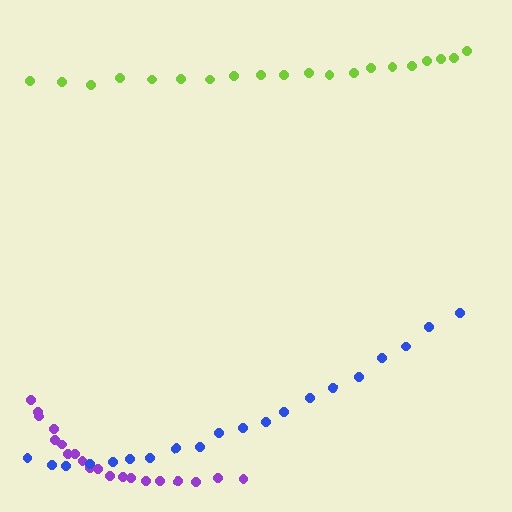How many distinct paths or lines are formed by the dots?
There are 3 distinct paths.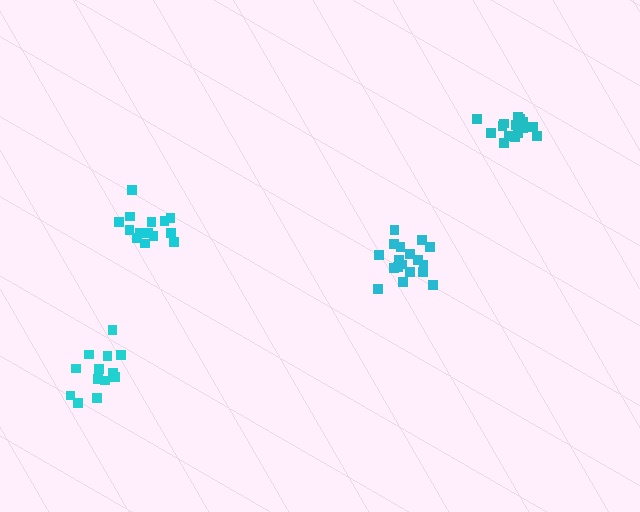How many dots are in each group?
Group 1: 17 dots, Group 2: 13 dots, Group 3: 14 dots, Group 4: 18 dots (62 total).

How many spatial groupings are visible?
There are 4 spatial groupings.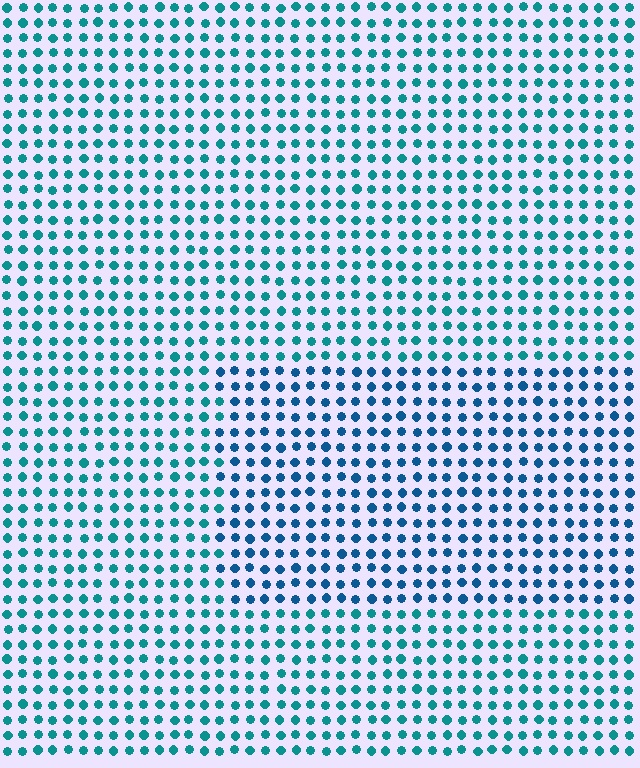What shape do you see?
I see a rectangle.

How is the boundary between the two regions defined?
The boundary is defined purely by a slight shift in hue (about 27 degrees). Spacing, size, and orientation are identical on both sides.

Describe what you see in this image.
The image is filled with small teal elements in a uniform arrangement. A rectangle-shaped region is visible where the elements are tinted to a slightly different hue, forming a subtle color boundary.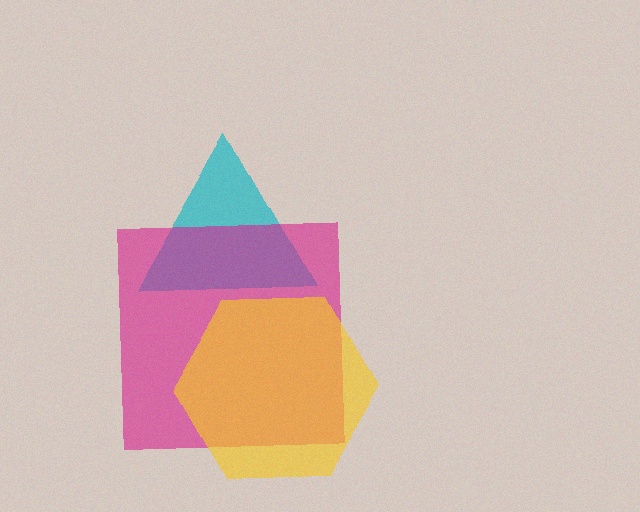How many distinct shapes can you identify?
There are 3 distinct shapes: a cyan triangle, a magenta square, a yellow hexagon.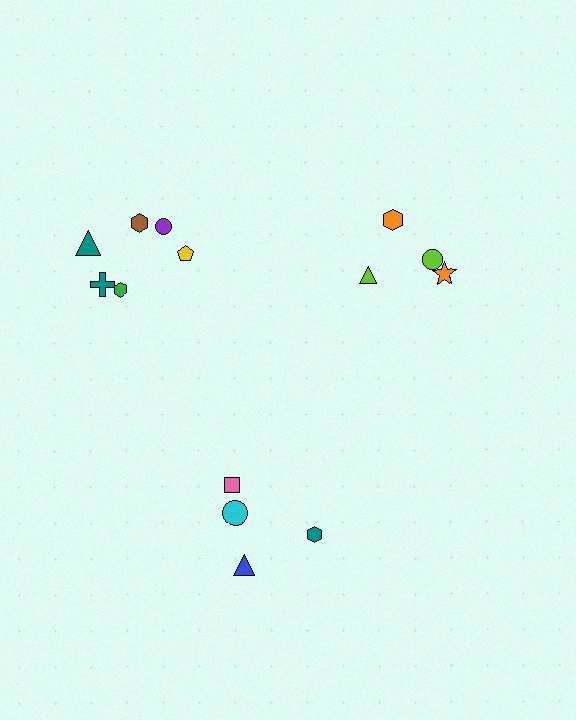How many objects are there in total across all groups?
There are 14 objects.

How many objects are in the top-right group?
There are 4 objects.